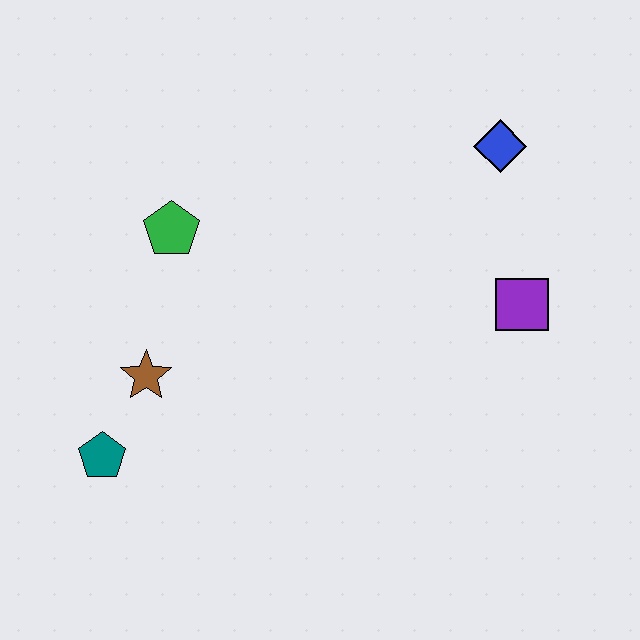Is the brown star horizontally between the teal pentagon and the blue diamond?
Yes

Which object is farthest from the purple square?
The teal pentagon is farthest from the purple square.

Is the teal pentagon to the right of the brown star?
No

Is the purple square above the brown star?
Yes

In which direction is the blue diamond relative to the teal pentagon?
The blue diamond is to the right of the teal pentagon.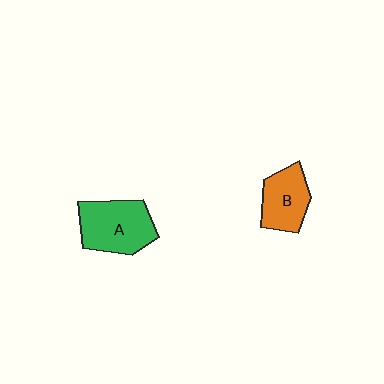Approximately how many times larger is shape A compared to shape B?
Approximately 1.4 times.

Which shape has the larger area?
Shape A (green).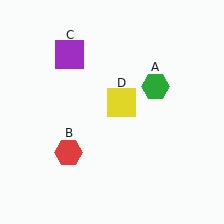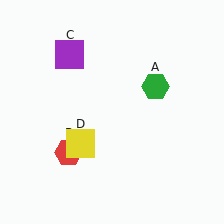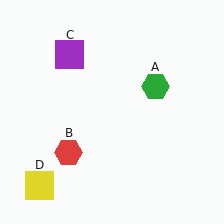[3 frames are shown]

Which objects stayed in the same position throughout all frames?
Green hexagon (object A) and red hexagon (object B) and purple square (object C) remained stationary.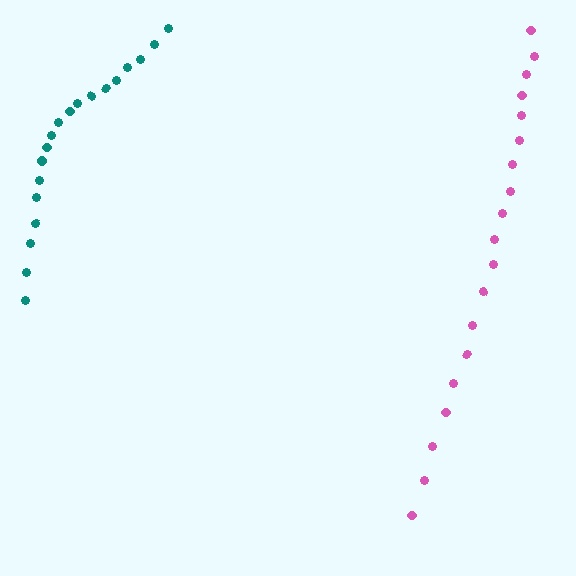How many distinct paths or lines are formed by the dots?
There are 2 distinct paths.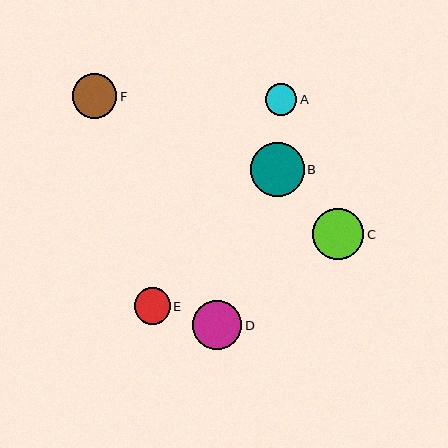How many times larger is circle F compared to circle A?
Circle F is approximately 1.4 times the size of circle A.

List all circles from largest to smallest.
From largest to smallest: B, C, D, F, E, A.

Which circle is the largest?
Circle B is the largest with a size of approximately 54 pixels.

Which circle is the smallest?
Circle A is the smallest with a size of approximately 31 pixels.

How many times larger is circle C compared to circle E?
Circle C is approximately 1.4 times the size of circle E.